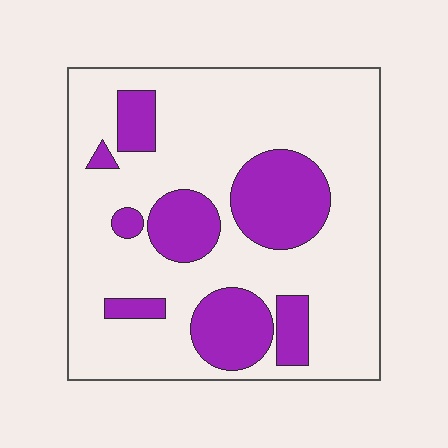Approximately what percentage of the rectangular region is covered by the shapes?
Approximately 25%.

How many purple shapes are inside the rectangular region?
8.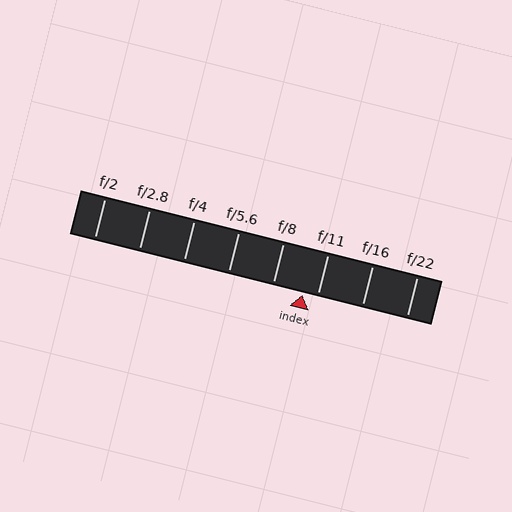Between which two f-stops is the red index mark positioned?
The index mark is between f/8 and f/11.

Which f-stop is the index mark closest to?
The index mark is closest to f/11.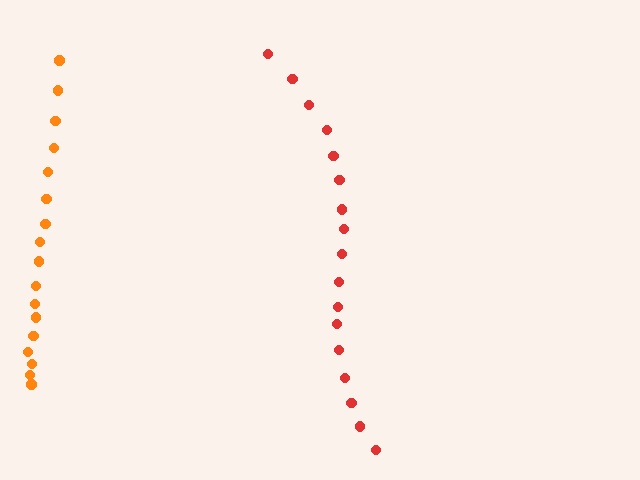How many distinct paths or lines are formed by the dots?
There are 2 distinct paths.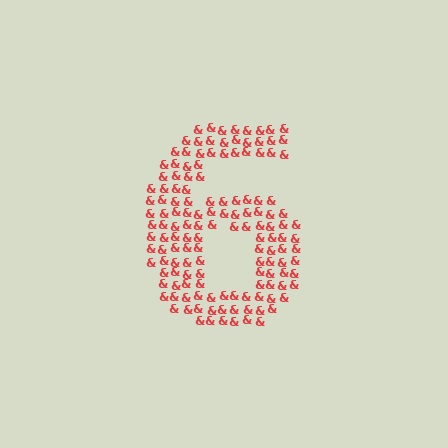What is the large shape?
The large shape is the digit 6.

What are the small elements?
The small elements are ampersands.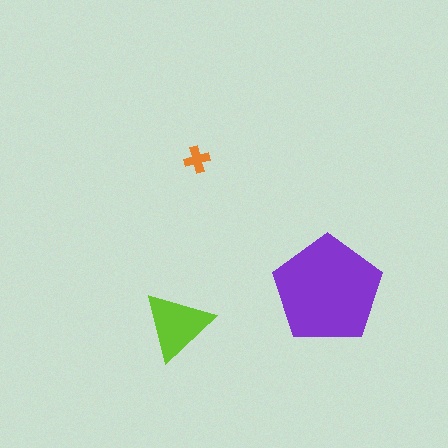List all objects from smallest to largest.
The orange cross, the lime triangle, the purple pentagon.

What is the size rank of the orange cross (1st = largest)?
3rd.